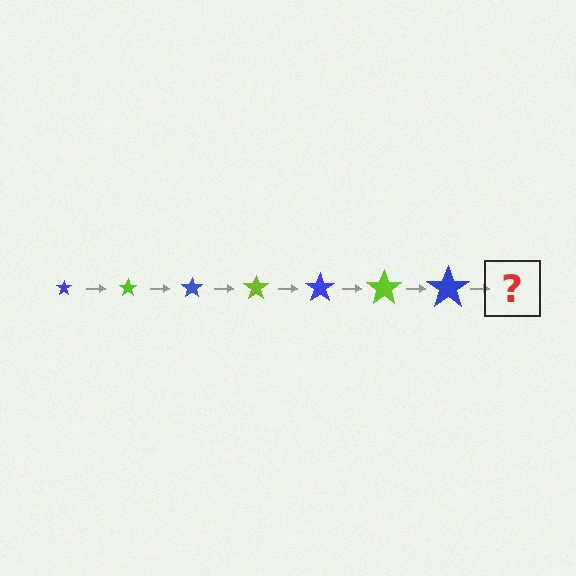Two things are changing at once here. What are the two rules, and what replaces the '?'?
The two rules are that the star grows larger each step and the color cycles through blue and lime. The '?' should be a lime star, larger than the previous one.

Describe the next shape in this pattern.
It should be a lime star, larger than the previous one.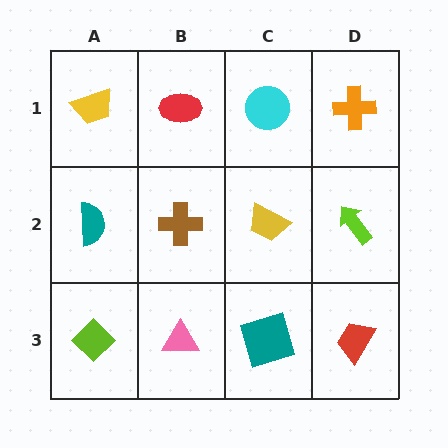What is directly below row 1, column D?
A lime arrow.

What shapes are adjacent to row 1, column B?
A brown cross (row 2, column B), a yellow trapezoid (row 1, column A), a cyan circle (row 1, column C).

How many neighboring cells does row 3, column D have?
2.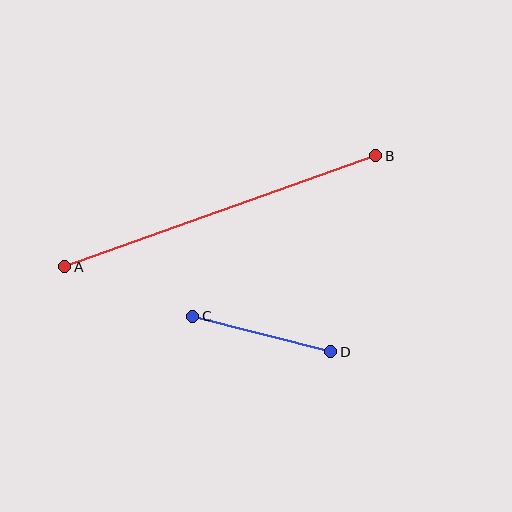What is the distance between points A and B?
The distance is approximately 330 pixels.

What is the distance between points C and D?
The distance is approximately 142 pixels.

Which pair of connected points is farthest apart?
Points A and B are farthest apart.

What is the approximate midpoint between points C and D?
The midpoint is at approximately (262, 334) pixels.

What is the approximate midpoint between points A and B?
The midpoint is at approximately (220, 211) pixels.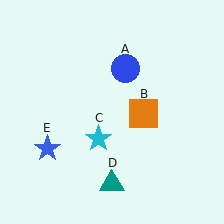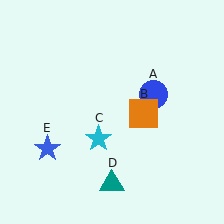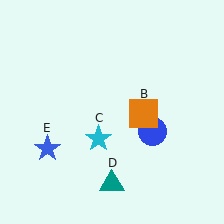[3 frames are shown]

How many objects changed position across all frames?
1 object changed position: blue circle (object A).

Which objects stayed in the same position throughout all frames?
Orange square (object B) and cyan star (object C) and teal triangle (object D) and blue star (object E) remained stationary.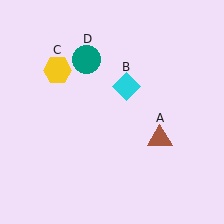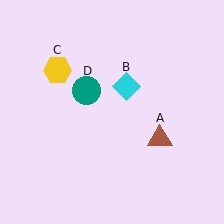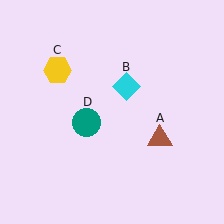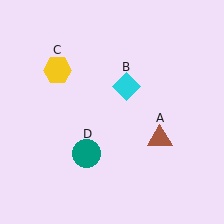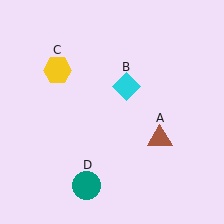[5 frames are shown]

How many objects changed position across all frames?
1 object changed position: teal circle (object D).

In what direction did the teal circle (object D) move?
The teal circle (object D) moved down.